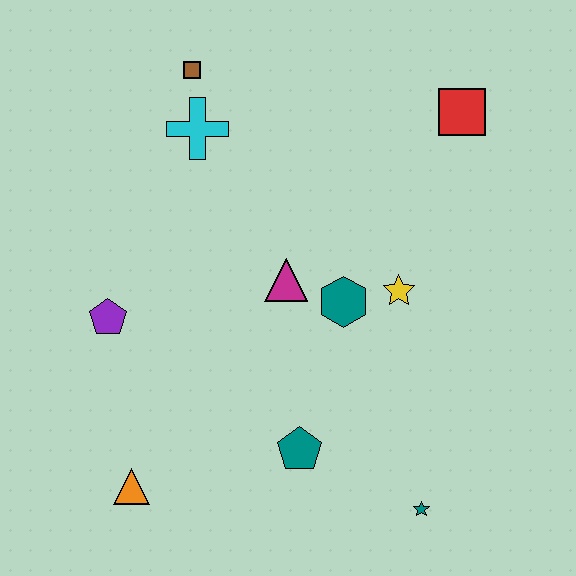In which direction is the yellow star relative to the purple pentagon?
The yellow star is to the right of the purple pentagon.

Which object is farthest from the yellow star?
The orange triangle is farthest from the yellow star.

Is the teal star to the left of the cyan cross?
No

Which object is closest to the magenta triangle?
The teal hexagon is closest to the magenta triangle.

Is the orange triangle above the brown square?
No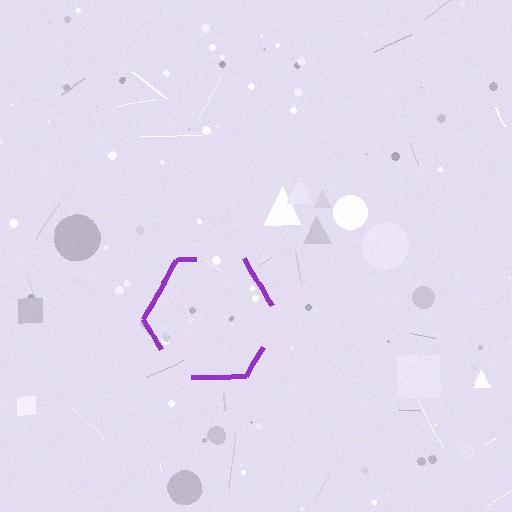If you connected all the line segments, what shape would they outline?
They would outline a hexagon.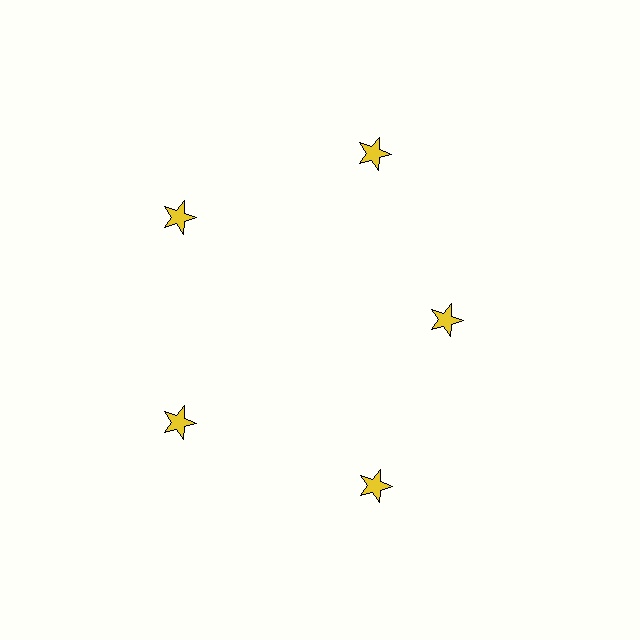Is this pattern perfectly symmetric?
No. The 5 yellow stars are arranged in a ring, but one element near the 3 o'clock position is pulled inward toward the center, breaking the 5-fold rotational symmetry.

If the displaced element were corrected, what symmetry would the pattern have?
It would have 5-fold rotational symmetry — the pattern would map onto itself every 72 degrees.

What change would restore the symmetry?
The symmetry would be restored by moving it outward, back onto the ring so that all 5 stars sit at equal angles and equal distance from the center.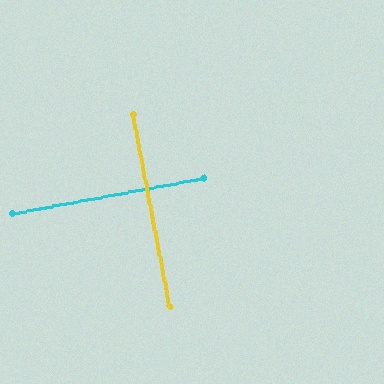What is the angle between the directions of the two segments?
Approximately 89 degrees.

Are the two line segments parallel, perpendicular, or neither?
Perpendicular — they meet at approximately 89°.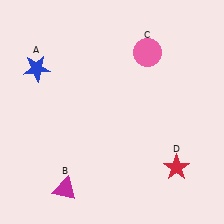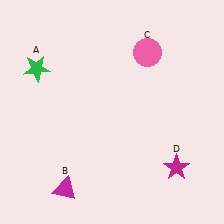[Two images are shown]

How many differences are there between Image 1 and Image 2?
There are 2 differences between the two images.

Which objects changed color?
A changed from blue to green. D changed from red to magenta.